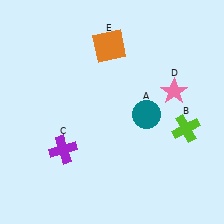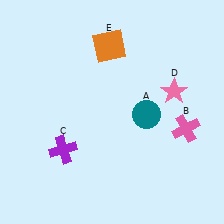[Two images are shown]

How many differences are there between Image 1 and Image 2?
There is 1 difference between the two images.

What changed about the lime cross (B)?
In Image 1, B is lime. In Image 2, it changed to pink.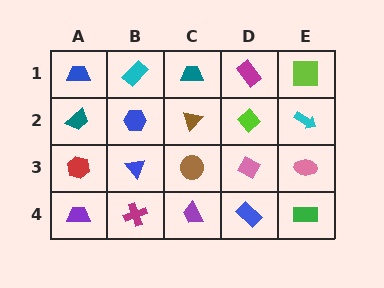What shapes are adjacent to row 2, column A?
A blue trapezoid (row 1, column A), a red hexagon (row 3, column A), a blue hexagon (row 2, column B).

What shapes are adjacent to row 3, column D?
A lime diamond (row 2, column D), a blue rectangle (row 4, column D), a brown circle (row 3, column C), a pink ellipse (row 3, column E).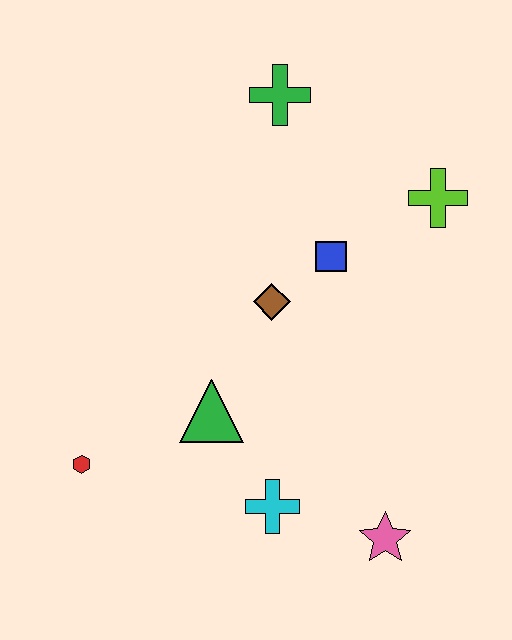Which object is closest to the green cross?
The blue square is closest to the green cross.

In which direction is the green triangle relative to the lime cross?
The green triangle is to the left of the lime cross.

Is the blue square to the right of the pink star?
No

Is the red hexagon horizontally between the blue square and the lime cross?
No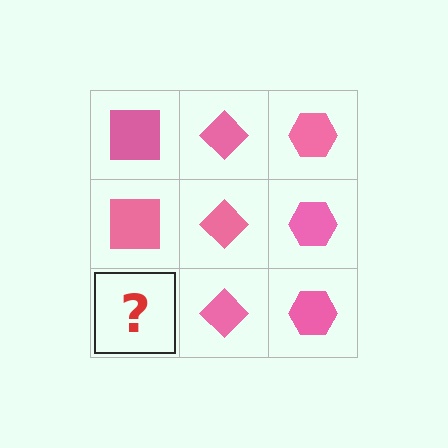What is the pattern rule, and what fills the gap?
The rule is that each column has a consistent shape. The gap should be filled with a pink square.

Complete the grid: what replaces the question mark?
The question mark should be replaced with a pink square.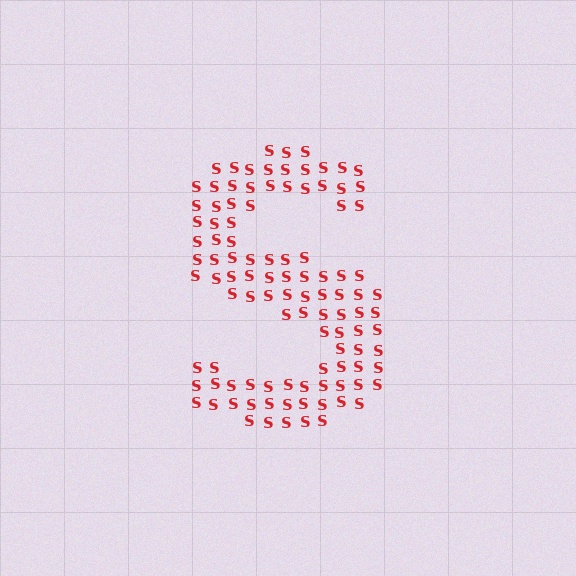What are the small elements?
The small elements are letter S's.